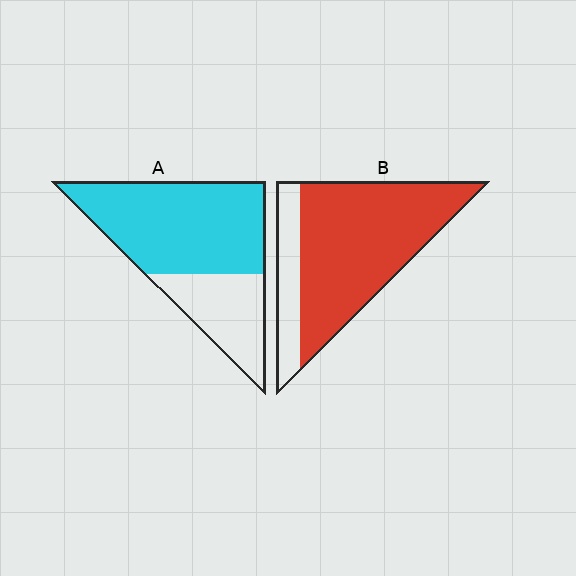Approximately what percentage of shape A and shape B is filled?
A is approximately 70% and B is approximately 80%.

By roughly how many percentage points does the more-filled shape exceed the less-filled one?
By roughly 10 percentage points (B over A).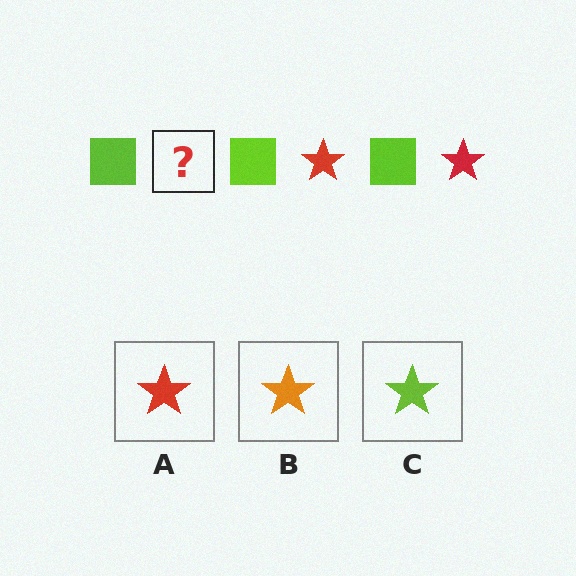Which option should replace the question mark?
Option A.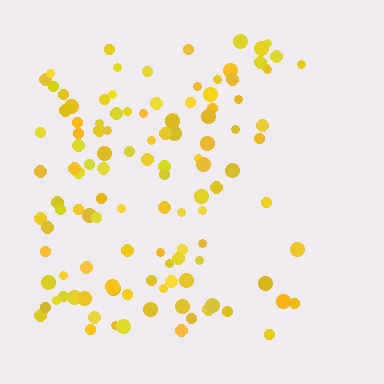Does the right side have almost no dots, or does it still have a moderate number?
Still a moderate number, just noticeably fewer than the left.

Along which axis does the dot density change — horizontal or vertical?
Horizontal.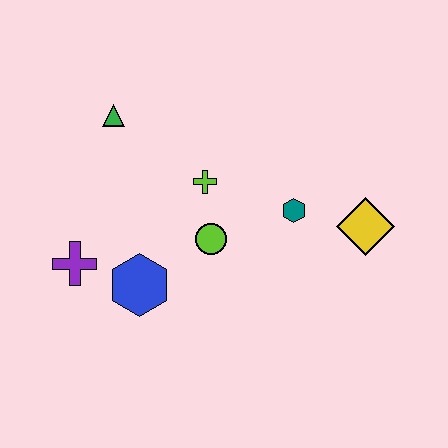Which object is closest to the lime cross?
The lime circle is closest to the lime cross.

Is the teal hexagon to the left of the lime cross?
No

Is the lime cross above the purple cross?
Yes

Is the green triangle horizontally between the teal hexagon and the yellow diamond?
No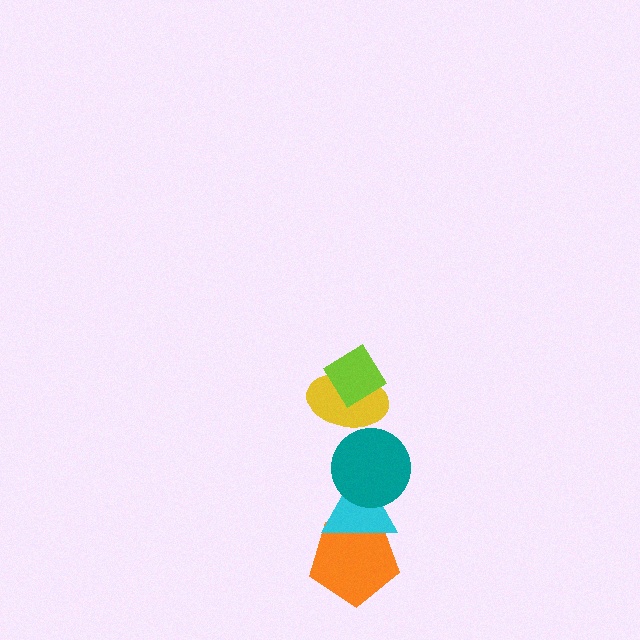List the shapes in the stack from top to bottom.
From top to bottom: the lime diamond, the yellow ellipse, the teal circle, the cyan triangle, the orange pentagon.